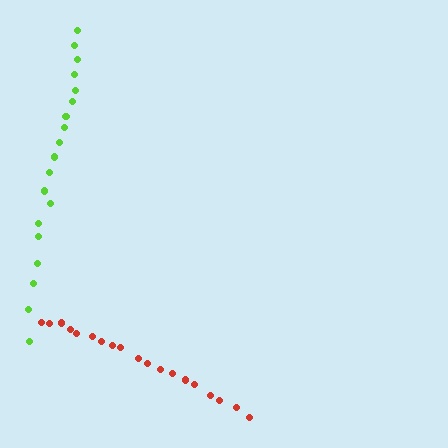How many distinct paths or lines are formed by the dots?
There are 2 distinct paths.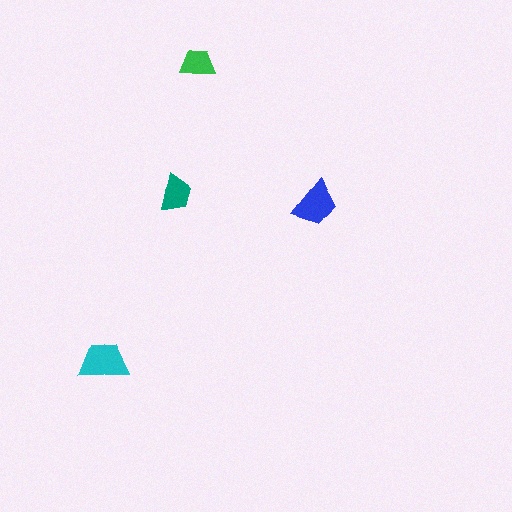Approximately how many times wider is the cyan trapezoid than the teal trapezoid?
About 1.5 times wider.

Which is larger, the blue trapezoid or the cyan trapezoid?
The cyan one.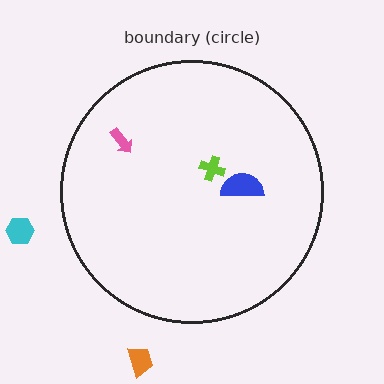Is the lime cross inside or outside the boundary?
Inside.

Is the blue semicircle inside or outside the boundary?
Inside.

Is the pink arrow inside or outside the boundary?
Inside.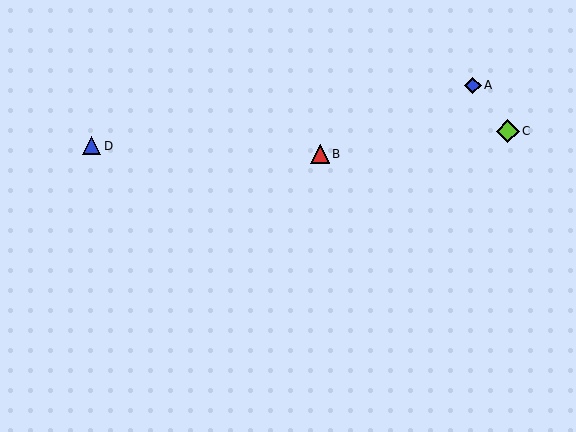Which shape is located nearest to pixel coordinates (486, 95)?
The blue diamond (labeled A) at (473, 85) is nearest to that location.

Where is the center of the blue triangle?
The center of the blue triangle is at (92, 146).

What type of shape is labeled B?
Shape B is a red triangle.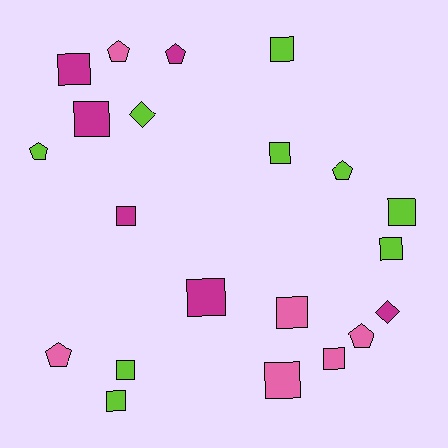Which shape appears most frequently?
Square, with 13 objects.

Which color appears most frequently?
Lime, with 9 objects.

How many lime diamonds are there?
There is 1 lime diamond.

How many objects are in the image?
There are 21 objects.